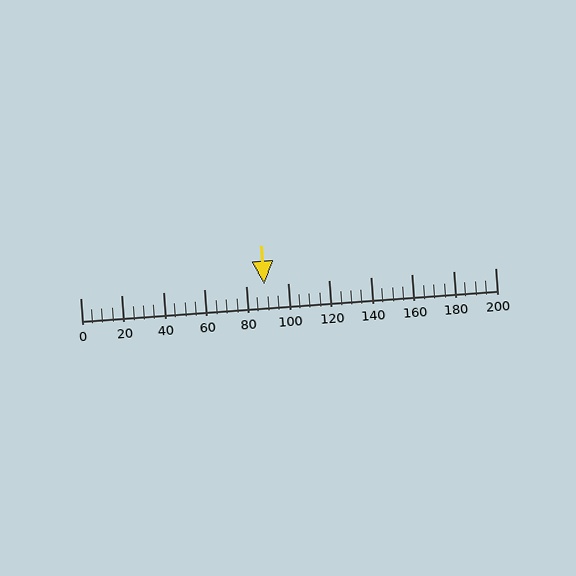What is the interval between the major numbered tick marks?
The major tick marks are spaced 20 units apart.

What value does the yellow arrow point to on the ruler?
The yellow arrow points to approximately 89.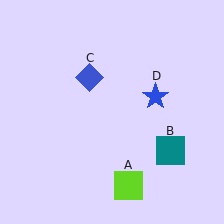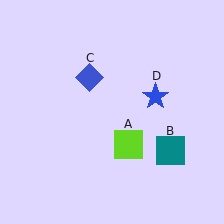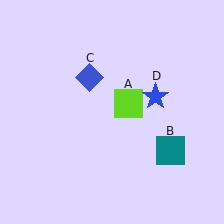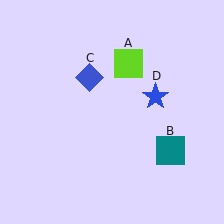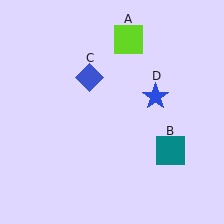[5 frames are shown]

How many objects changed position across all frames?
1 object changed position: lime square (object A).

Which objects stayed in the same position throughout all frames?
Teal square (object B) and blue diamond (object C) and blue star (object D) remained stationary.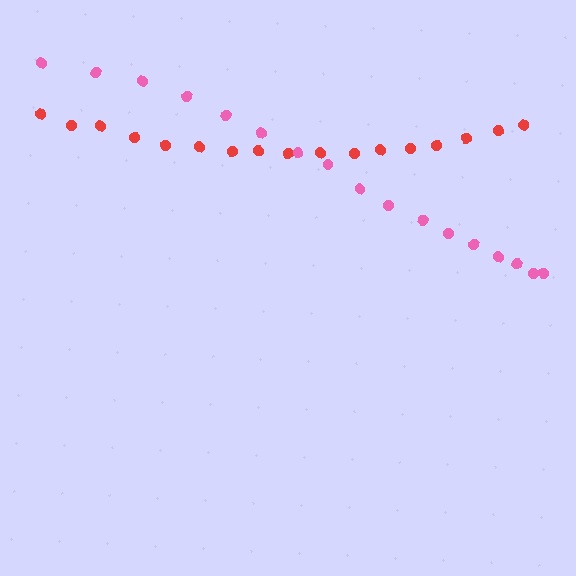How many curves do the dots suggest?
There are 2 distinct paths.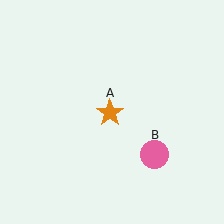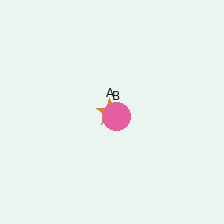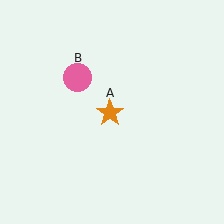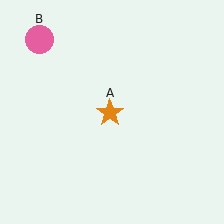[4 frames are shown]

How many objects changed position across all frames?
1 object changed position: pink circle (object B).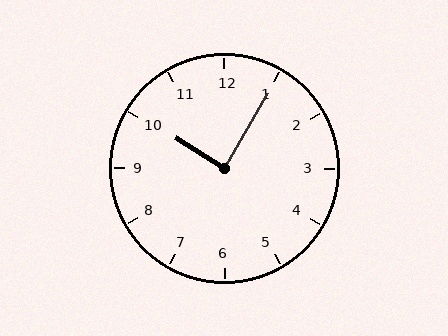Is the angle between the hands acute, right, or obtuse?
It is right.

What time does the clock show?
10:05.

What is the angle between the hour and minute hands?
Approximately 88 degrees.